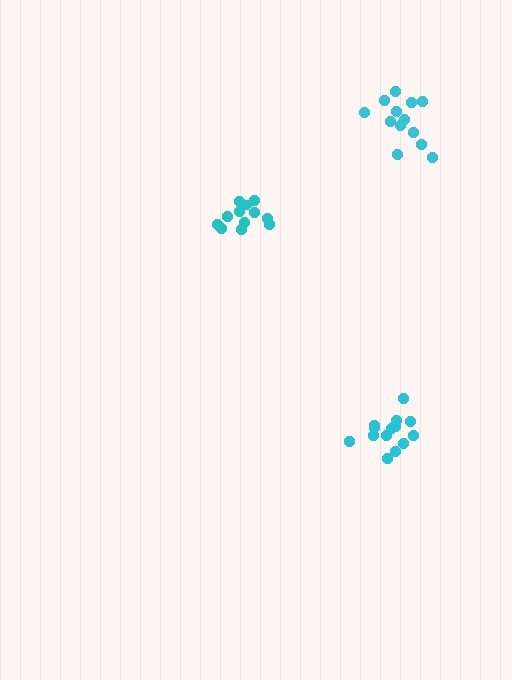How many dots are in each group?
Group 1: 14 dots, Group 2: 13 dots, Group 3: 13 dots (40 total).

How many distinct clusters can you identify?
There are 3 distinct clusters.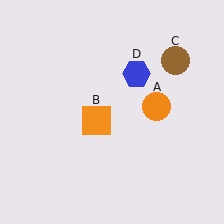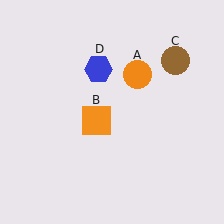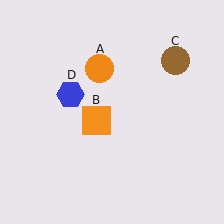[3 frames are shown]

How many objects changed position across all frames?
2 objects changed position: orange circle (object A), blue hexagon (object D).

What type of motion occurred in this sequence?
The orange circle (object A), blue hexagon (object D) rotated counterclockwise around the center of the scene.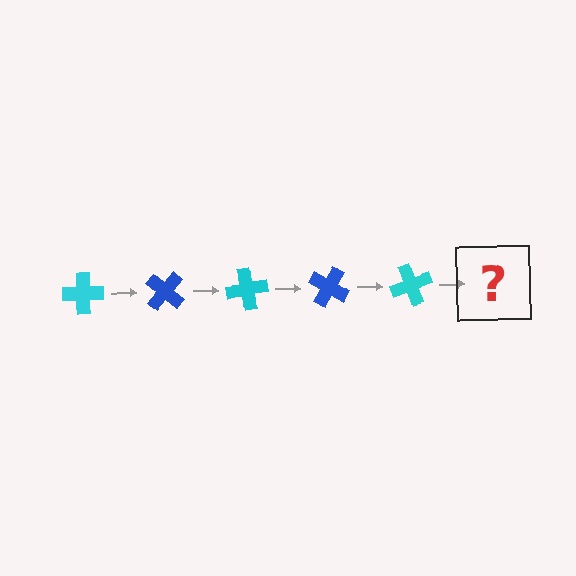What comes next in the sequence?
The next element should be a blue cross, rotated 200 degrees from the start.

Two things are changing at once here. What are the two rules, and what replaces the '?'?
The two rules are that it rotates 40 degrees each step and the color cycles through cyan and blue. The '?' should be a blue cross, rotated 200 degrees from the start.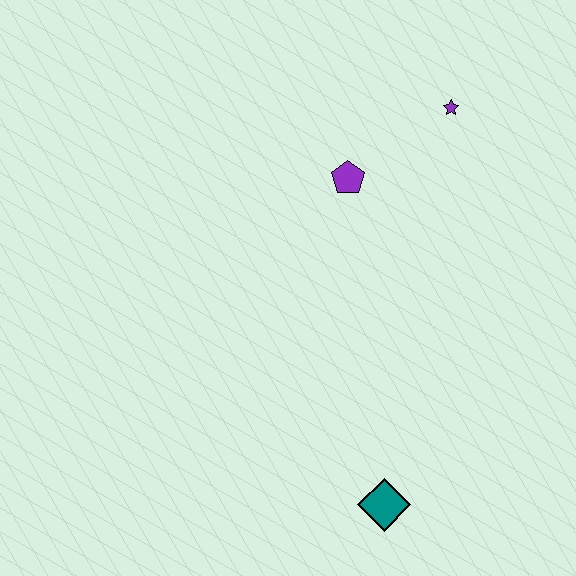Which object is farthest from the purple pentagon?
The teal diamond is farthest from the purple pentagon.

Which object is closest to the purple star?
The purple pentagon is closest to the purple star.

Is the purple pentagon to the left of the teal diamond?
Yes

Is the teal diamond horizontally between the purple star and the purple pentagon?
Yes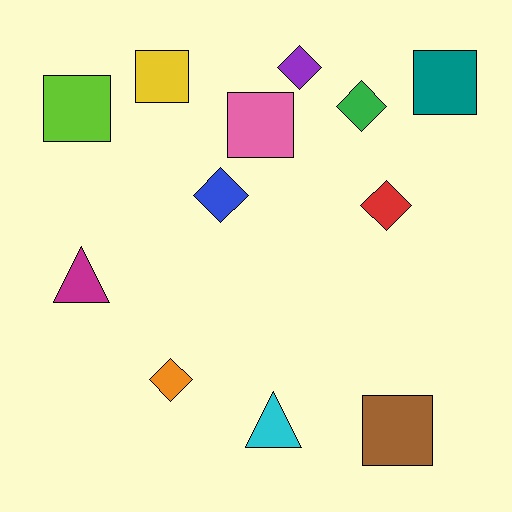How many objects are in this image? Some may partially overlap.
There are 12 objects.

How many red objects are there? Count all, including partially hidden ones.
There is 1 red object.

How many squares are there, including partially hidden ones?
There are 5 squares.